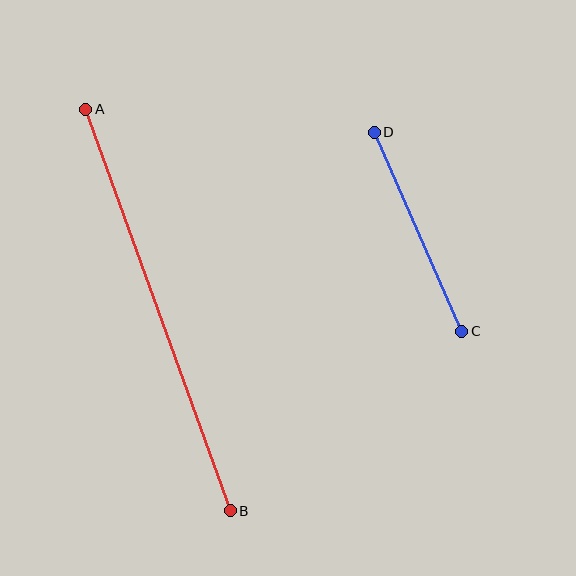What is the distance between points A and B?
The distance is approximately 427 pixels.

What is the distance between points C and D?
The distance is approximately 217 pixels.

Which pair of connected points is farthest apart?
Points A and B are farthest apart.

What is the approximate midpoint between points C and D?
The midpoint is at approximately (418, 232) pixels.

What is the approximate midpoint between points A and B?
The midpoint is at approximately (158, 310) pixels.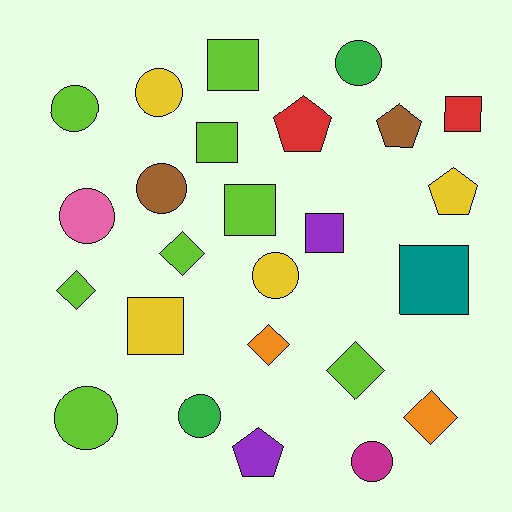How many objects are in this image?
There are 25 objects.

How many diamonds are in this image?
There are 5 diamonds.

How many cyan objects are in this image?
There are no cyan objects.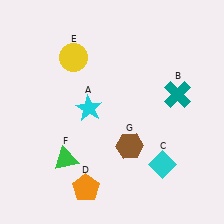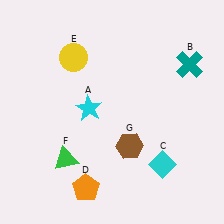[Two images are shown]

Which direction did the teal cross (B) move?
The teal cross (B) moved up.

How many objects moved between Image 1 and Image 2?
1 object moved between the two images.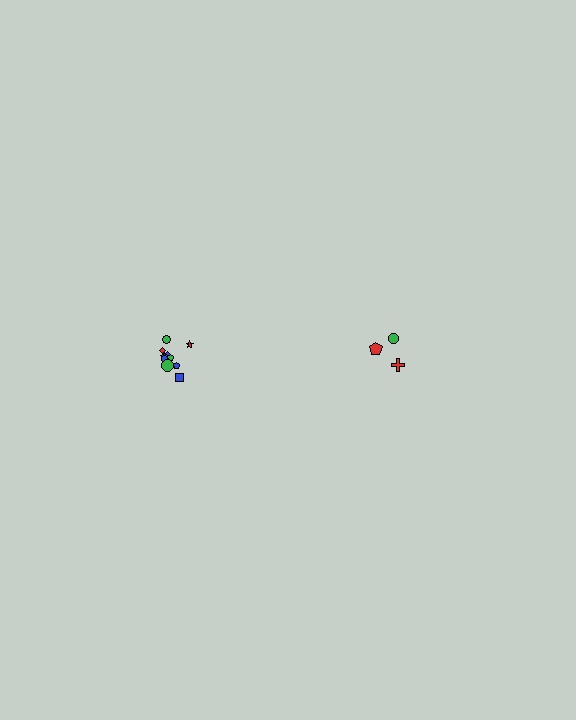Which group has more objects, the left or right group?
The left group.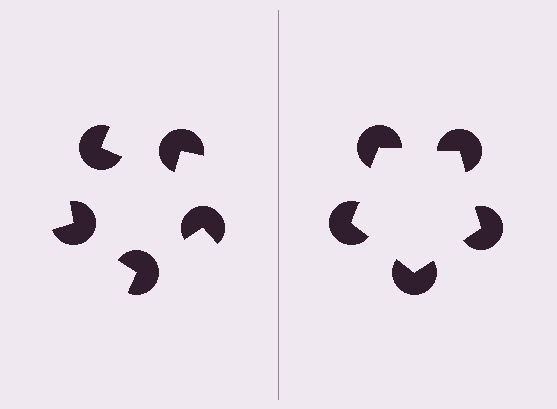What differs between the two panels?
The pac-man discs are positioned identically on both sides; only the wedge orientations differ. On the right they align to a pentagon; on the left they are misaligned.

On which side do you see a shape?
An illusory pentagon appears on the right side. On the left side the wedge cuts are rotated, so no coherent shape forms.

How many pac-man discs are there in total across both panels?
10 — 5 on each side.